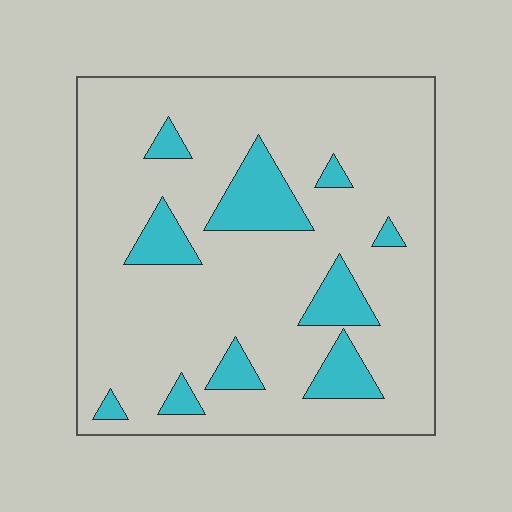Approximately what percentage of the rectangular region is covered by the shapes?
Approximately 15%.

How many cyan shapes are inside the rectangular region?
10.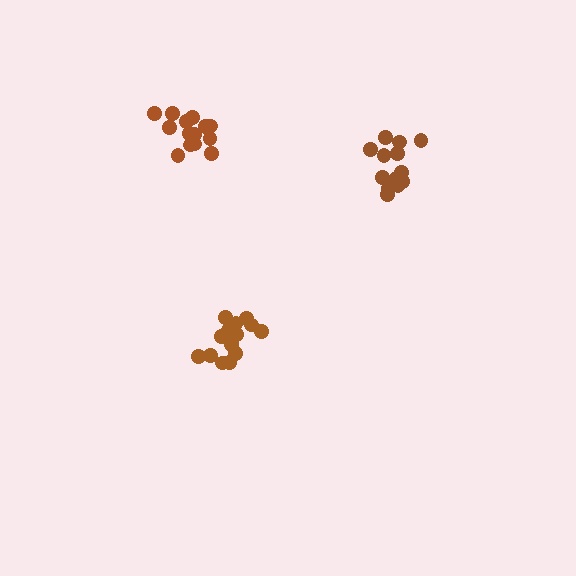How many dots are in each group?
Group 1: 14 dots, Group 2: 14 dots, Group 3: 14 dots (42 total).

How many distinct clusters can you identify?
There are 3 distinct clusters.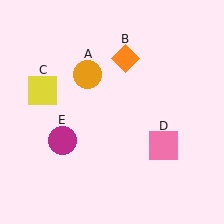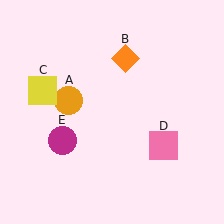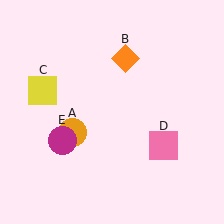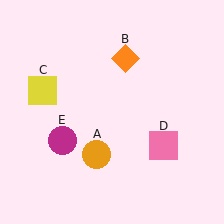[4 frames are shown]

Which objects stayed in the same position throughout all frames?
Orange diamond (object B) and yellow square (object C) and pink square (object D) and magenta circle (object E) remained stationary.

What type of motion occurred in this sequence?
The orange circle (object A) rotated counterclockwise around the center of the scene.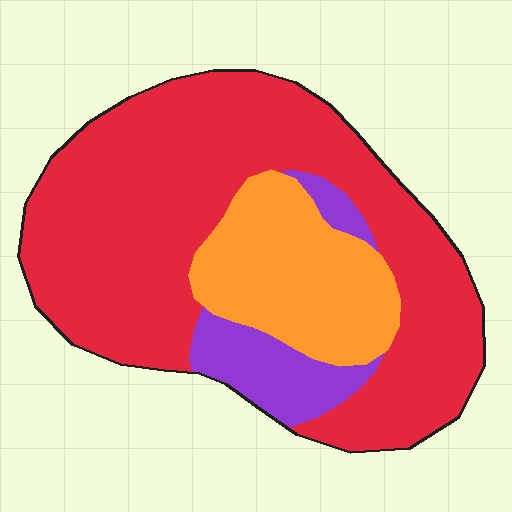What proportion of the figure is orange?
Orange covers 22% of the figure.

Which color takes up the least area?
Purple, at roughly 10%.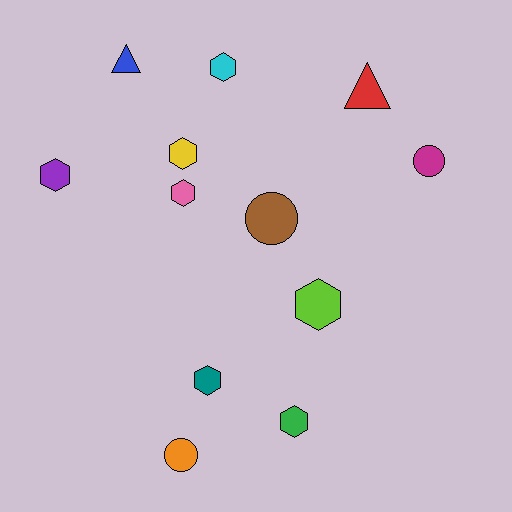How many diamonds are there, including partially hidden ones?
There are no diamonds.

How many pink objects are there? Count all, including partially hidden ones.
There is 1 pink object.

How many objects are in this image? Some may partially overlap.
There are 12 objects.